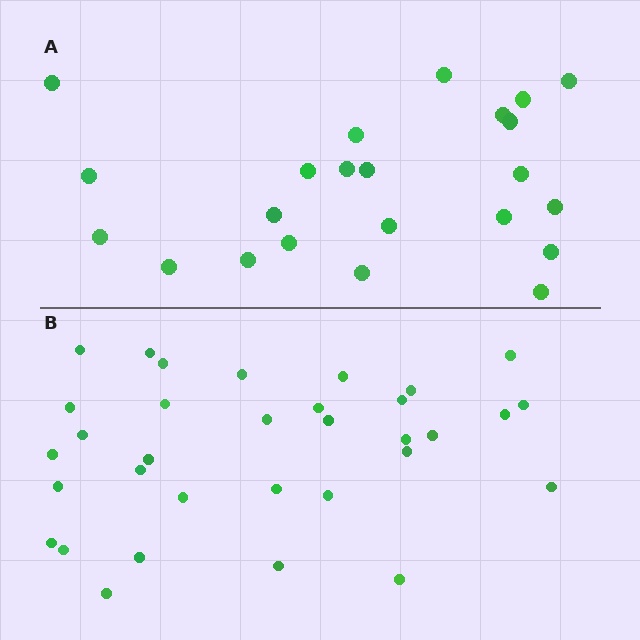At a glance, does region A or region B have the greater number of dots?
Region B (the bottom region) has more dots.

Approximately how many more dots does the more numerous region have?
Region B has roughly 10 or so more dots than region A.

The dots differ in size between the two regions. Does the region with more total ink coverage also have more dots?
No. Region A has more total ink coverage because its dots are larger, but region B actually contains more individual dots. Total area can be misleading — the number of items is what matters here.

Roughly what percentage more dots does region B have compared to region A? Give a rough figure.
About 45% more.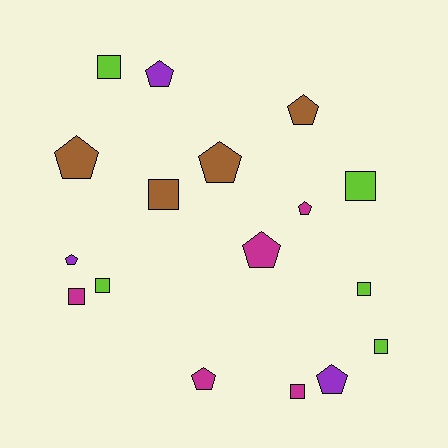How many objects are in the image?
There are 17 objects.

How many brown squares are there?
There is 1 brown square.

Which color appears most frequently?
Lime, with 5 objects.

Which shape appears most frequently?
Pentagon, with 9 objects.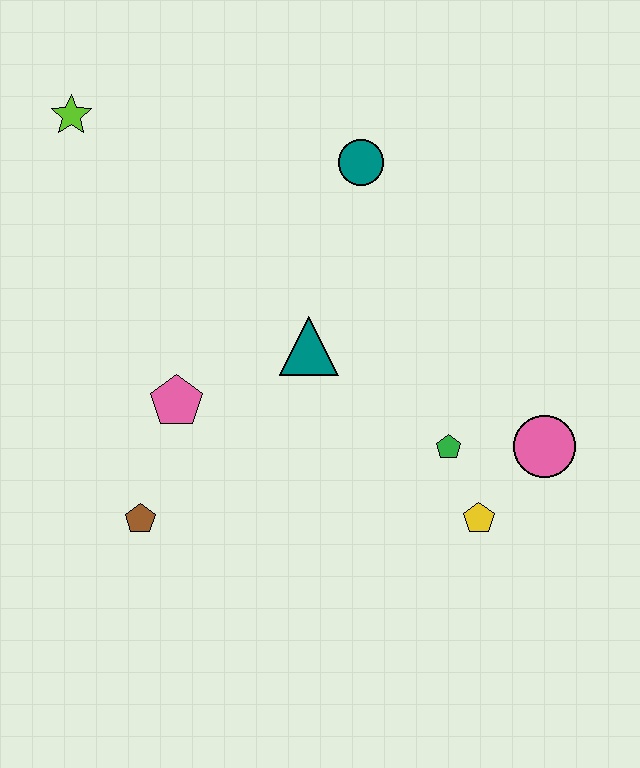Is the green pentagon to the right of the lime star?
Yes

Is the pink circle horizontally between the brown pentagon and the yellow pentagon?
No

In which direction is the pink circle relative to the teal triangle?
The pink circle is to the right of the teal triangle.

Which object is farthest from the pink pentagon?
The pink circle is farthest from the pink pentagon.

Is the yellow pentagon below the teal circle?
Yes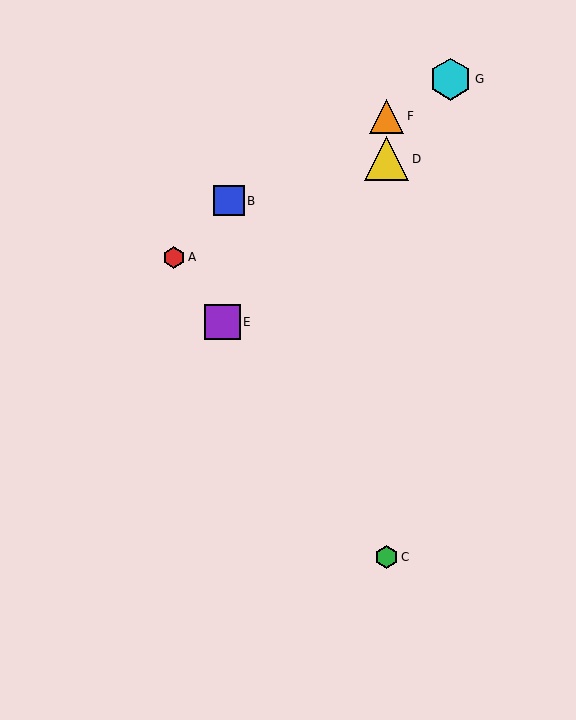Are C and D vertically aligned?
Yes, both are at x≈387.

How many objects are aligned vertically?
3 objects (C, D, F) are aligned vertically.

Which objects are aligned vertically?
Objects C, D, F are aligned vertically.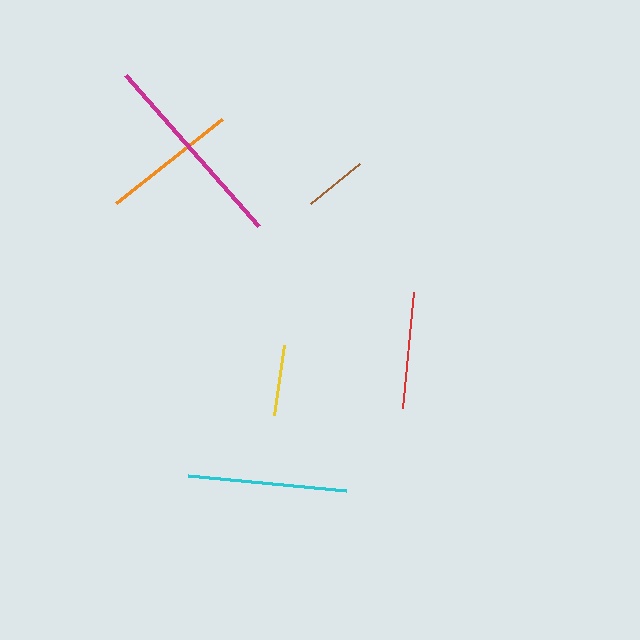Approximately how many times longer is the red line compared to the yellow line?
The red line is approximately 1.6 times the length of the yellow line.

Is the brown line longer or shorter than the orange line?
The orange line is longer than the brown line.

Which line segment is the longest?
The magenta line is the longest at approximately 201 pixels.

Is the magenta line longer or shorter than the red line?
The magenta line is longer than the red line.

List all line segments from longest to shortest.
From longest to shortest: magenta, cyan, orange, red, yellow, brown.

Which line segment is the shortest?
The brown line is the shortest at approximately 64 pixels.